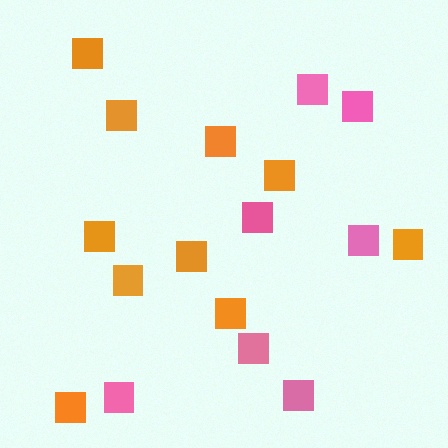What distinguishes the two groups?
There are 2 groups: one group of pink squares (7) and one group of orange squares (10).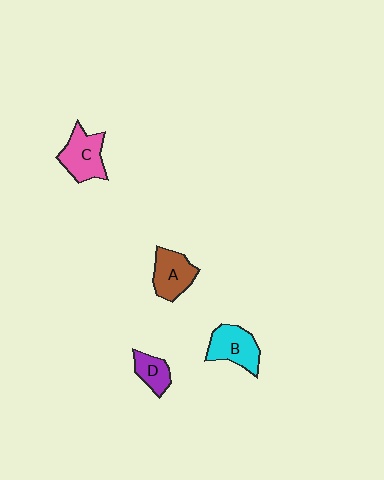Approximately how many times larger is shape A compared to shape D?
Approximately 1.5 times.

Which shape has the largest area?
Shape C (pink).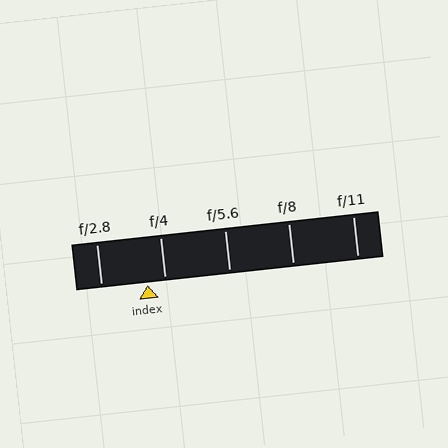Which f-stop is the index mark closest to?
The index mark is closest to f/4.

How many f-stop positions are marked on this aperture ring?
There are 5 f-stop positions marked.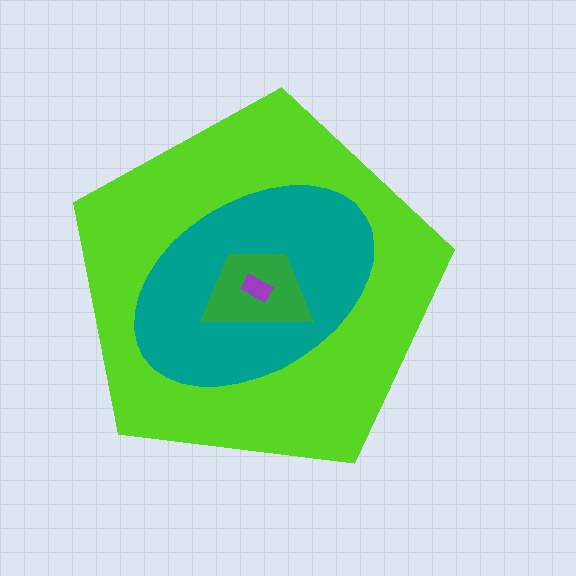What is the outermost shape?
The lime pentagon.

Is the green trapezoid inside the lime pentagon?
Yes.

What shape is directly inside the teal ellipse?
The green trapezoid.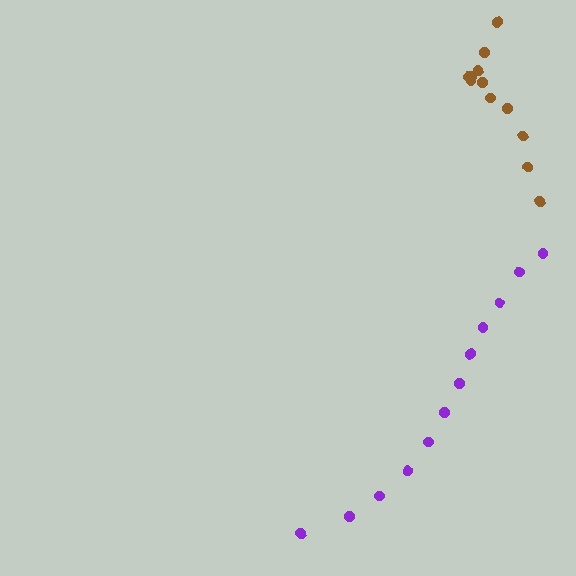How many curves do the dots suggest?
There are 2 distinct paths.